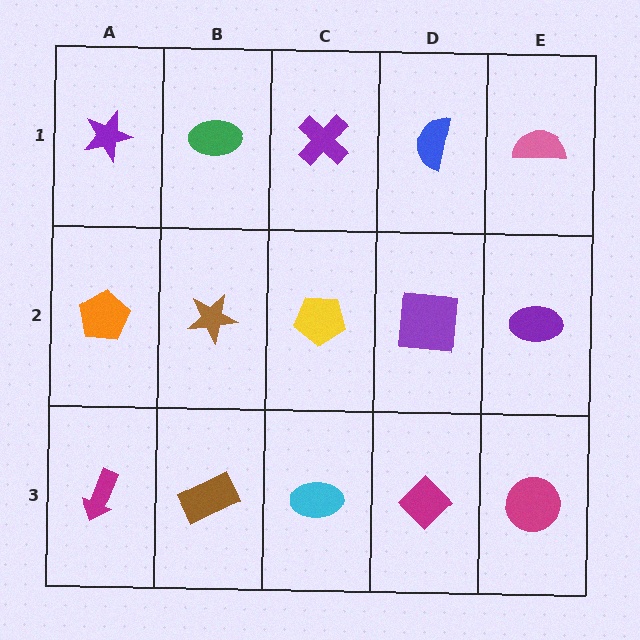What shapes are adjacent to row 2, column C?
A purple cross (row 1, column C), a cyan ellipse (row 3, column C), a brown star (row 2, column B), a purple square (row 2, column D).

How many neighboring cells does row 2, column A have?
3.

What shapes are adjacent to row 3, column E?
A purple ellipse (row 2, column E), a magenta diamond (row 3, column D).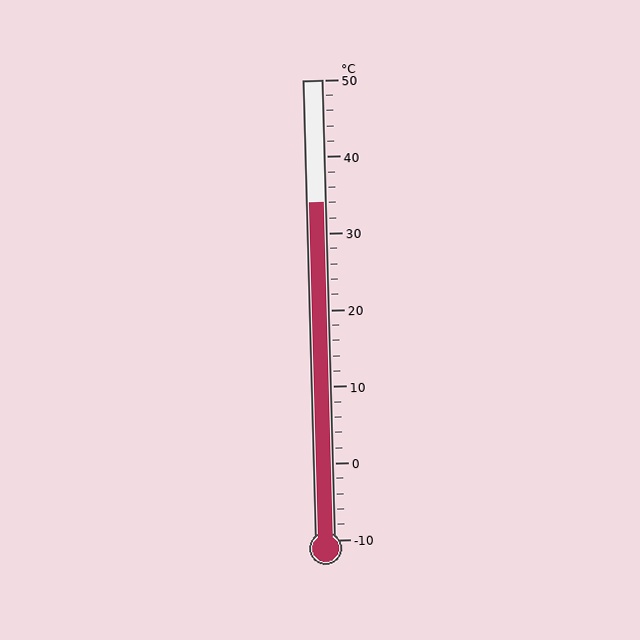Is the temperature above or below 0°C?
The temperature is above 0°C.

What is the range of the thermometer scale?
The thermometer scale ranges from -10°C to 50°C.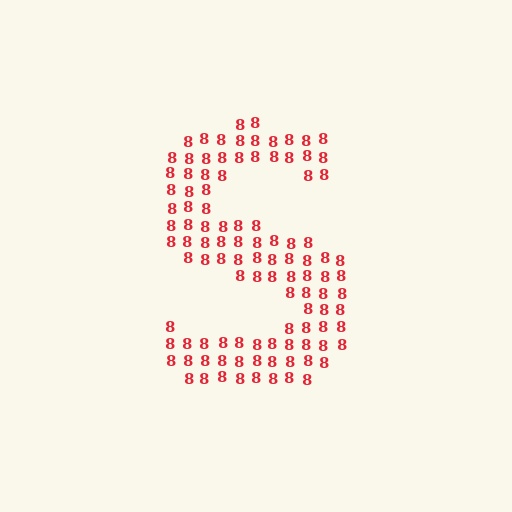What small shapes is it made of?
It is made of small digit 8's.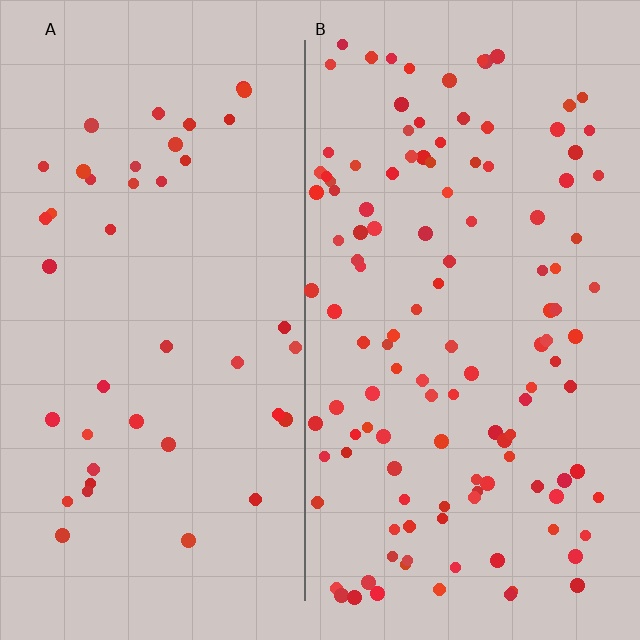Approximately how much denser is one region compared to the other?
Approximately 2.9× — region B over region A.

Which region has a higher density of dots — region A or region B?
B (the right).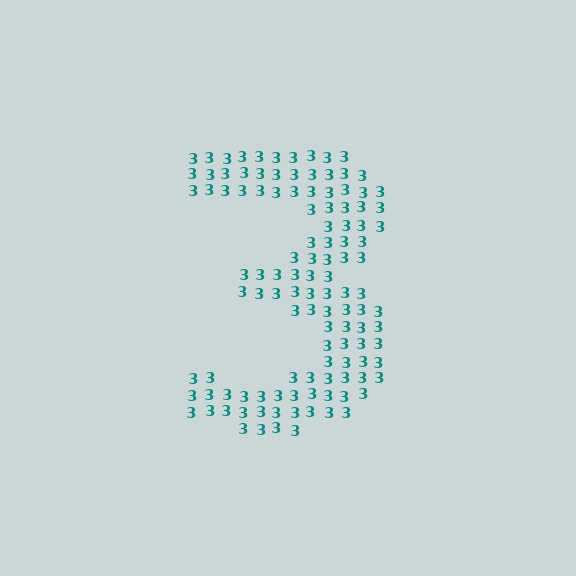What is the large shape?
The large shape is the digit 3.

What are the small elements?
The small elements are digit 3's.